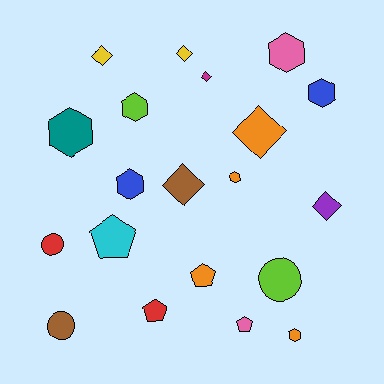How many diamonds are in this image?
There are 6 diamonds.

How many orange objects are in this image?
There are 4 orange objects.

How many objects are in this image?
There are 20 objects.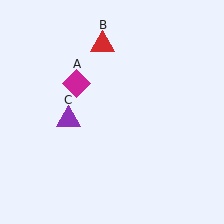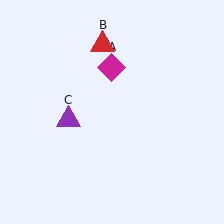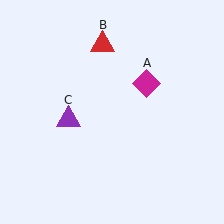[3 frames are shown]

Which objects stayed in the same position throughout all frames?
Red triangle (object B) and purple triangle (object C) remained stationary.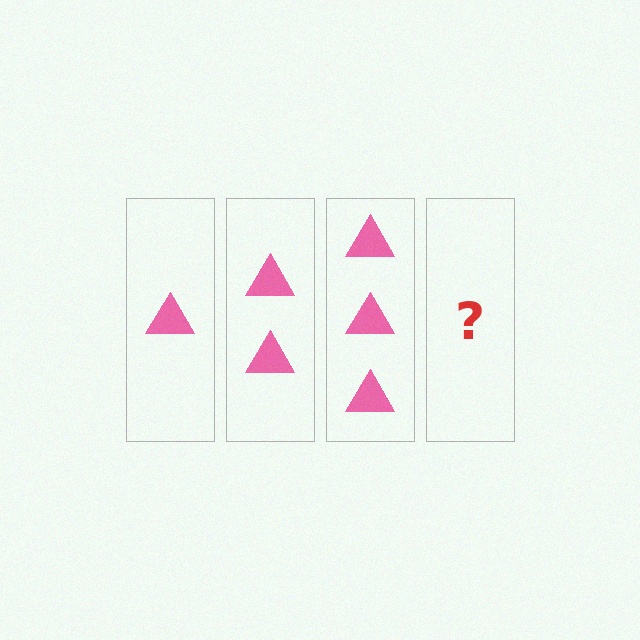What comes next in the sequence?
The next element should be 4 triangles.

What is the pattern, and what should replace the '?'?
The pattern is that each step adds one more triangle. The '?' should be 4 triangles.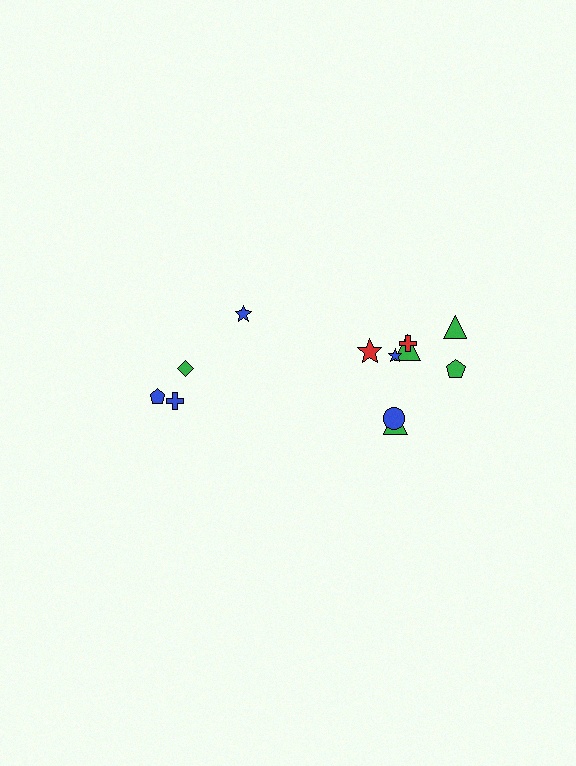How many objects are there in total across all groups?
There are 12 objects.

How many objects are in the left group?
There are 4 objects.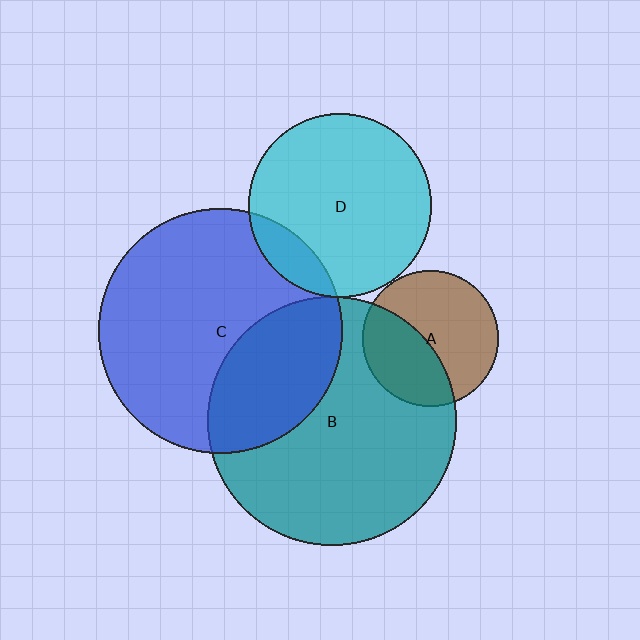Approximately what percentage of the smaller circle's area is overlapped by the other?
Approximately 15%.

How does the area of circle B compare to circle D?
Approximately 1.8 times.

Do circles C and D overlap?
Yes.